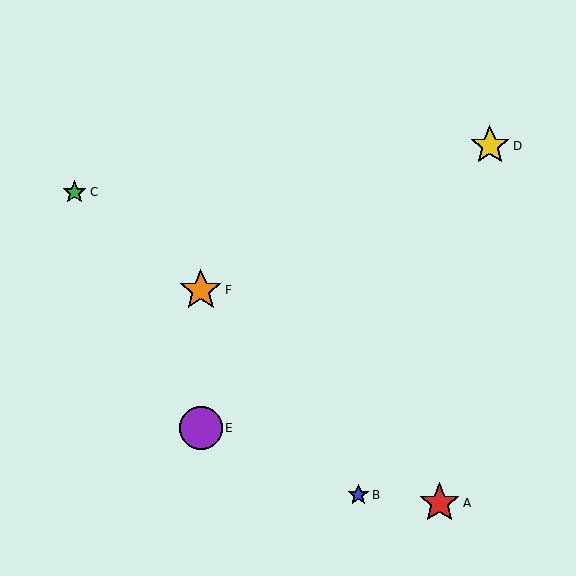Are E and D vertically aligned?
No, E is at x≈201 and D is at x≈490.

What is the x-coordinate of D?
Object D is at x≈490.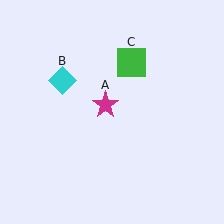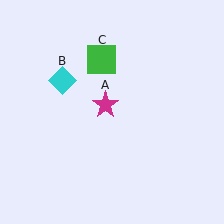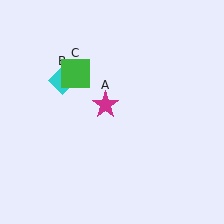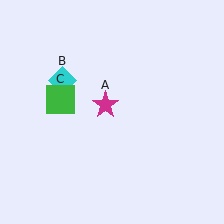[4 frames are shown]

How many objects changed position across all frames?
1 object changed position: green square (object C).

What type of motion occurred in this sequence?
The green square (object C) rotated counterclockwise around the center of the scene.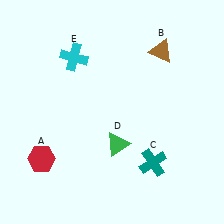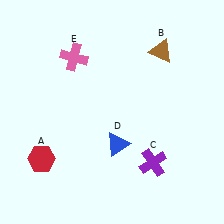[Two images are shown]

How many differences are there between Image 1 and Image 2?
There are 3 differences between the two images.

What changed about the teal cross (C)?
In Image 1, C is teal. In Image 2, it changed to purple.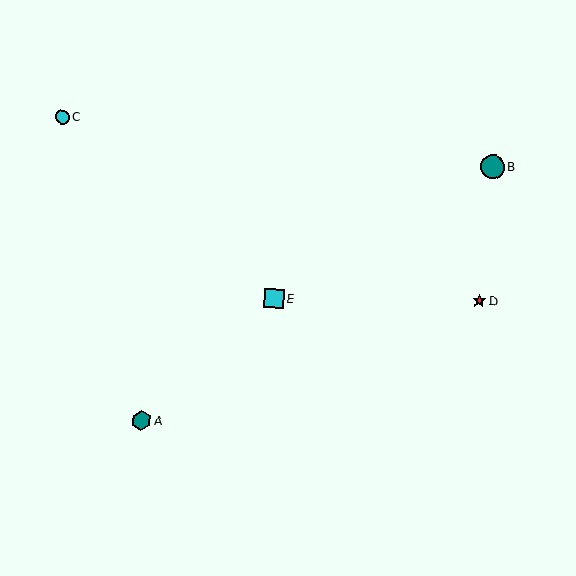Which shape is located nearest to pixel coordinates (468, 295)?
The red star (labeled D) at (479, 301) is nearest to that location.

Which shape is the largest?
The teal circle (labeled B) is the largest.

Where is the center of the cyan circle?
The center of the cyan circle is at (62, 117).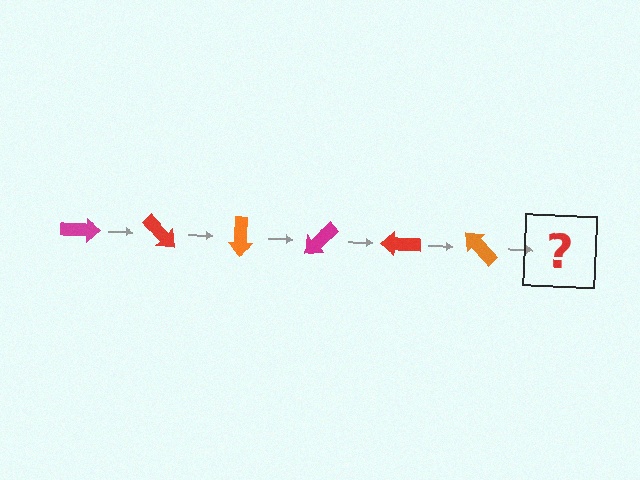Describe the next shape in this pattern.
It should be a magenta arrow, rotated 270 degrees from the start.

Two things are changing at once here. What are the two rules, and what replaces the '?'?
The two rules are that it rotates 45 degrees each step and the color cycles through magenta, red, and orange. The '?' should be a magenta arrow, rotated 270 degrees from the start.